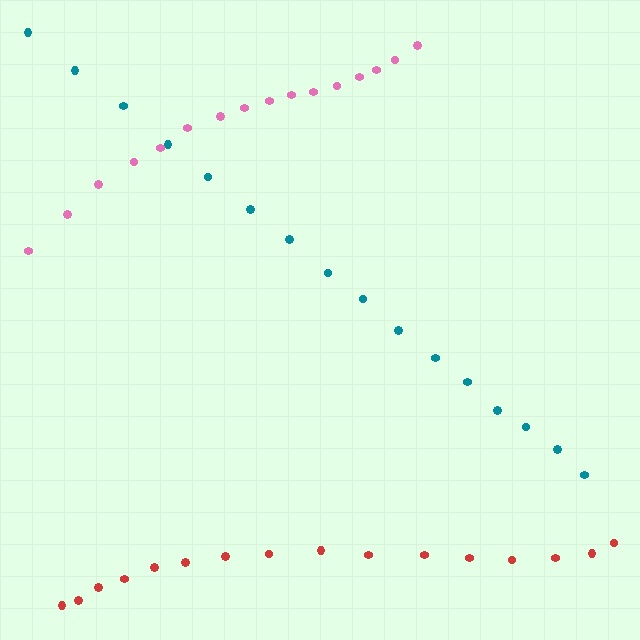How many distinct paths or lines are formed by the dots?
There are 3 distinct paths.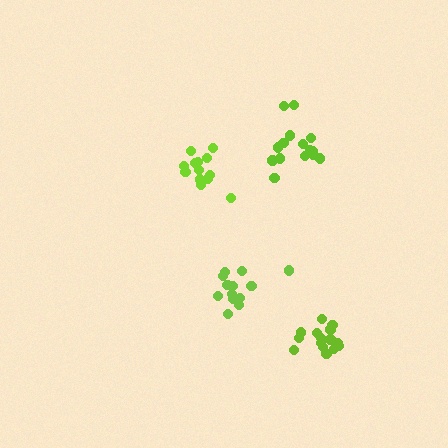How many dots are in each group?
Group 1: 15 dots, Group 2: 13 dots, Group 3: 15 dots, Group 4: 13 dots (56 total).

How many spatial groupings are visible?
There are 4 spatial groupings.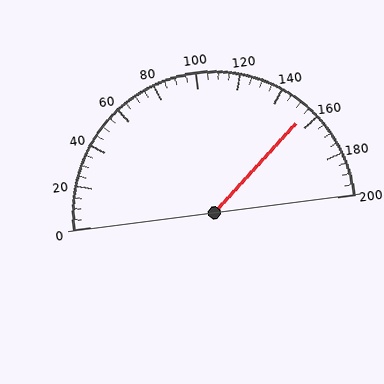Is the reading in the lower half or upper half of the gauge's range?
The reading is in the upper half of the range (0 to 200).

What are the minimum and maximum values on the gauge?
The gauge ranges from 0 to 200.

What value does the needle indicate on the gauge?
The needle indicates approximately 155.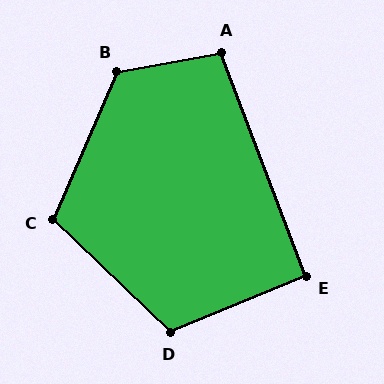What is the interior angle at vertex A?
Approximately 101 degrees (obtuse).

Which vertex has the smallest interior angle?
E, at approximately 92 degrees.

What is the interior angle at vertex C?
Approximately 110 degrees (obtuse).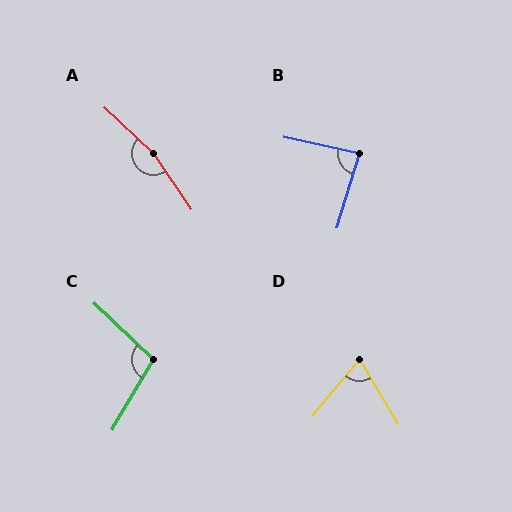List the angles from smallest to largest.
D (70°), B (86°), C (103°), A (167°).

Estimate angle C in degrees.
Approximately 103 degrees.